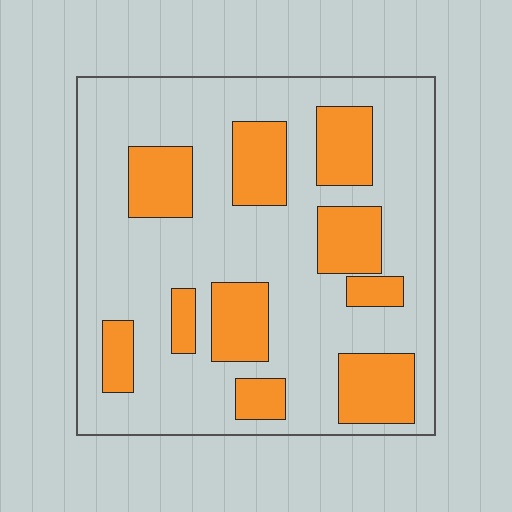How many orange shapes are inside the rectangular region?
10.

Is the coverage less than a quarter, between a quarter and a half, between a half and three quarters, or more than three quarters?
Between a quarter and a half.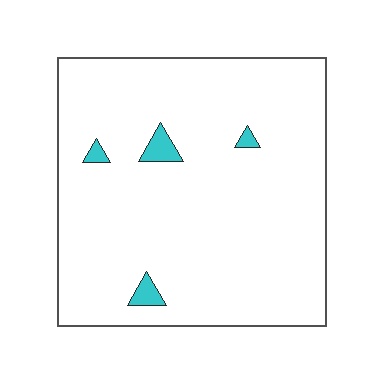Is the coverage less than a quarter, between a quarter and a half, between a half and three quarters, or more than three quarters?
Less than a quarter.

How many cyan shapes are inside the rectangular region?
4.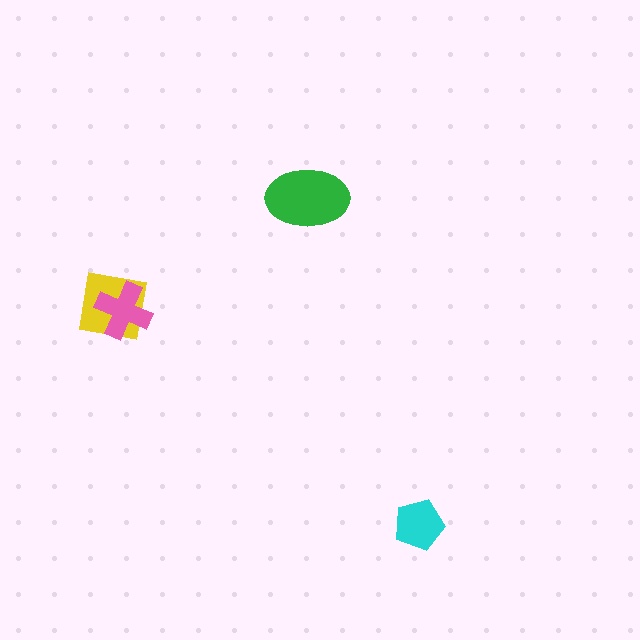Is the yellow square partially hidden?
Yes, it is partially covered by another shape.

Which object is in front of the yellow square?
The pink cross is in front of the yellow square.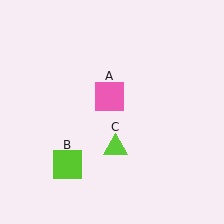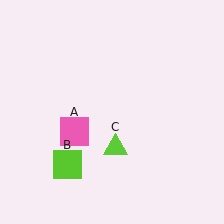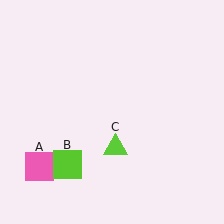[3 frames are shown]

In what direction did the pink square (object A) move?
The pink square (object A) moved down and to the left.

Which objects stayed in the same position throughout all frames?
Lime square (object B) and lime triangle (object C) remained stationary.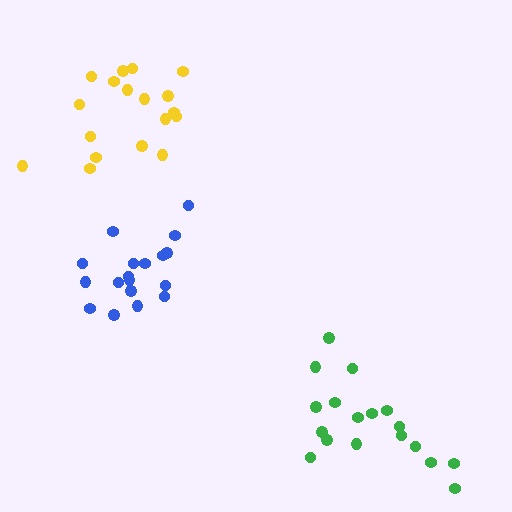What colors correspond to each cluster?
The clusters are colored: blue, green, yellow.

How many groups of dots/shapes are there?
There are 3 groups.